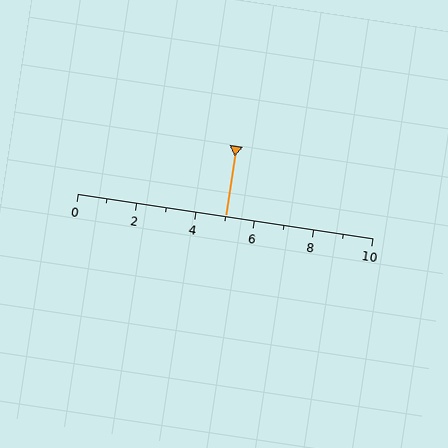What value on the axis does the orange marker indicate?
The marker indicates approximately 5.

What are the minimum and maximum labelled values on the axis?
The axis runs from 0 to 10.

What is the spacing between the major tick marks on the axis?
The major ticks are spaced 2 apart.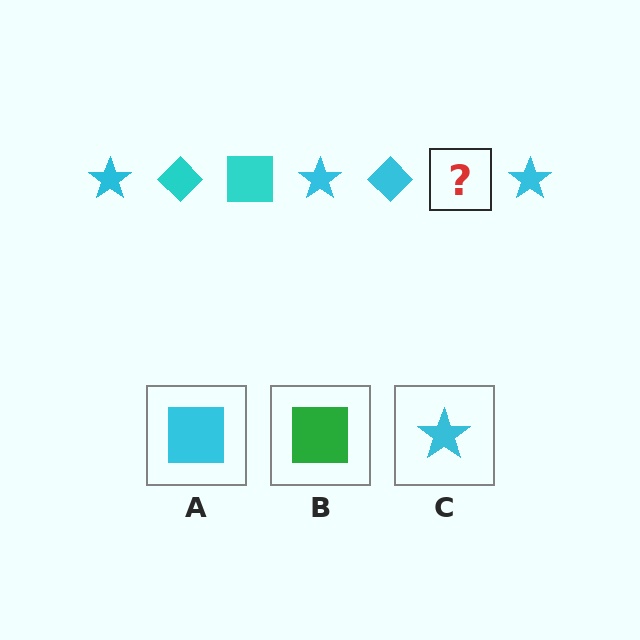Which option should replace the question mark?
Option A.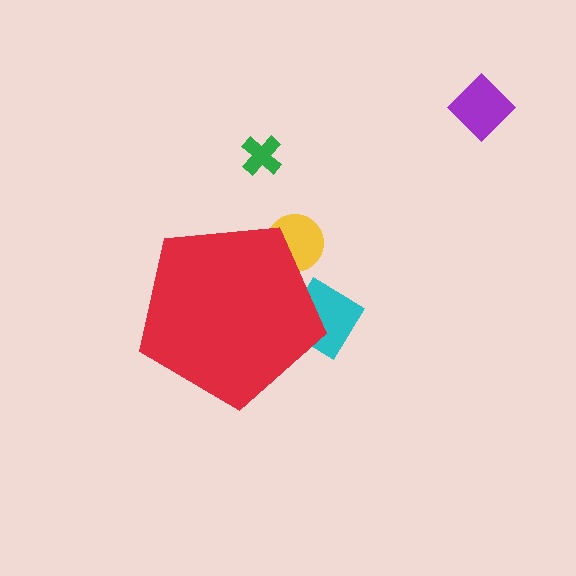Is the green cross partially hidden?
No, the green cross is fully visible.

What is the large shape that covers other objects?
A red pentagon.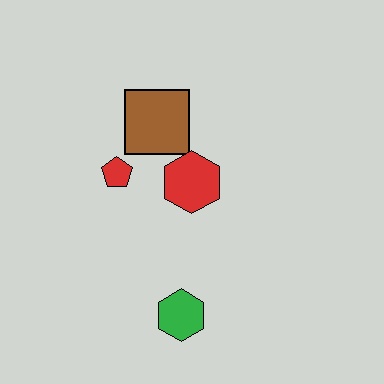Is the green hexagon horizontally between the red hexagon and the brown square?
Yes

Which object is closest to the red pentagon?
The brown square is closest to the red pentagon.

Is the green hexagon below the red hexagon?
Yes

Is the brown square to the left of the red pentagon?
No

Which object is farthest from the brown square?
The green hexagon is farthest from the brown square.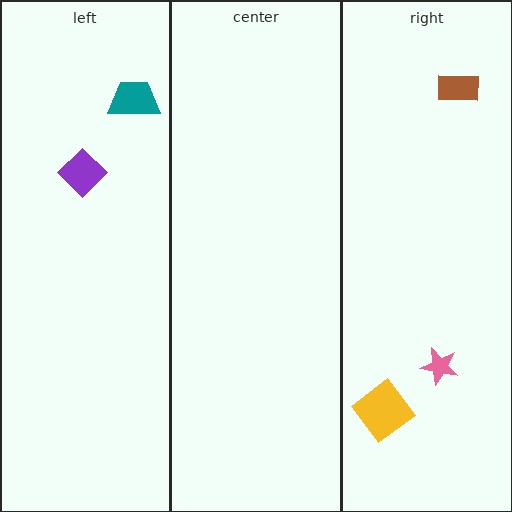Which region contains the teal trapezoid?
The left region.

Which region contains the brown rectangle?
The right region.